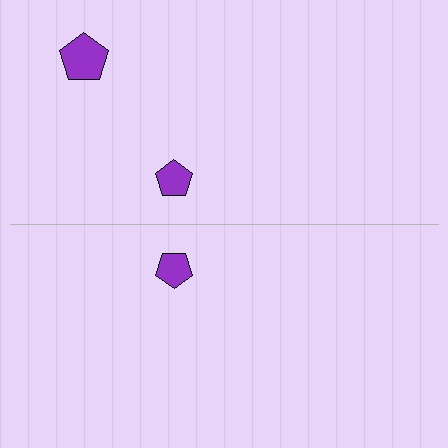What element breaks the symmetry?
A purple pentagon is missing from the bottom side.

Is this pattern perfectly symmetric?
No, the pattern is not perfectly symmetric. A purple pentagon is missing from the bottom side.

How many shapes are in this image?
There are 3 shapes in this image.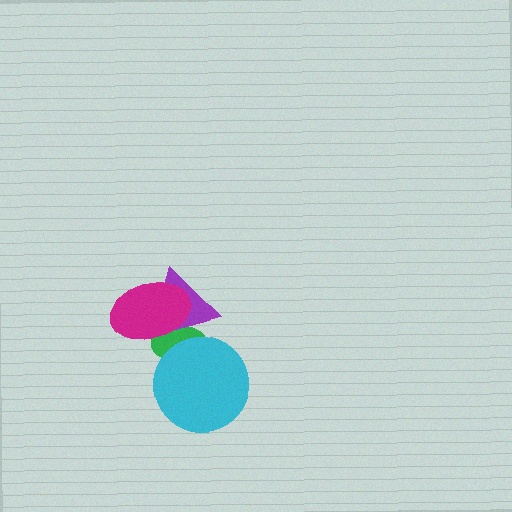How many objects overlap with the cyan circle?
2 objects overlap with the cyan circle.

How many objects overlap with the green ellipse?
3 objects overlap with the green ellipse.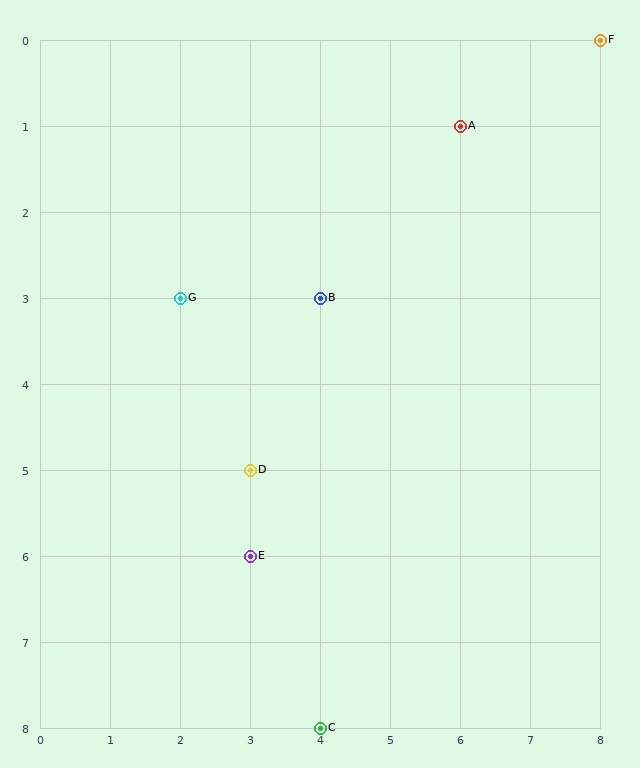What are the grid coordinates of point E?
Point E is at grid coordinates (3, 6).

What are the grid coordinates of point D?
Point D is at grid coordinates (3, 5).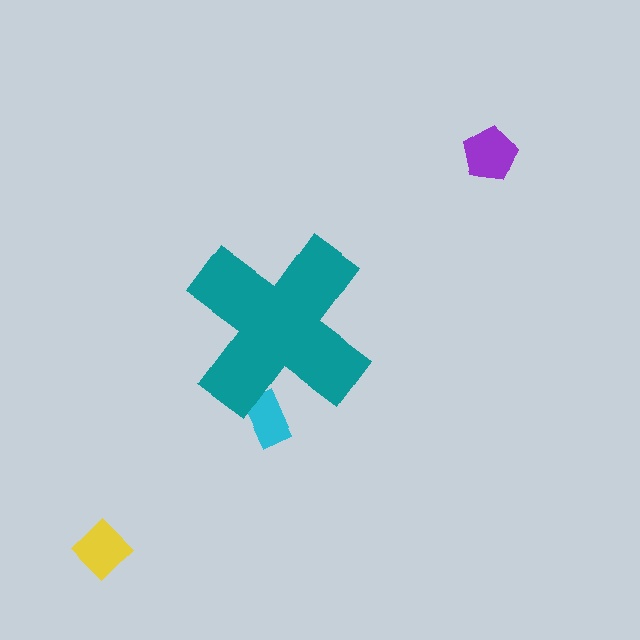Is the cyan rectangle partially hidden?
Yes, the cyan rectangle is partially hidden behind the teal cross.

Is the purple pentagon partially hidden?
No, the purple pentagon is fully visible.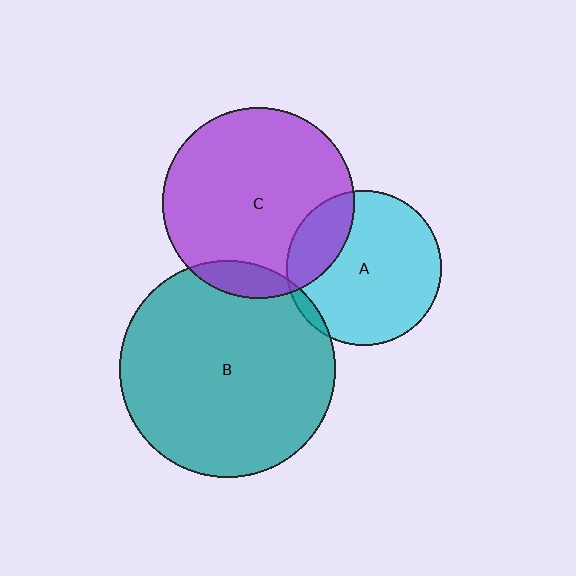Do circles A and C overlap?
Yes.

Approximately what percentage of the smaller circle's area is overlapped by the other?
Approximately 20%.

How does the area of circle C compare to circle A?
Approximately 1.5 times.